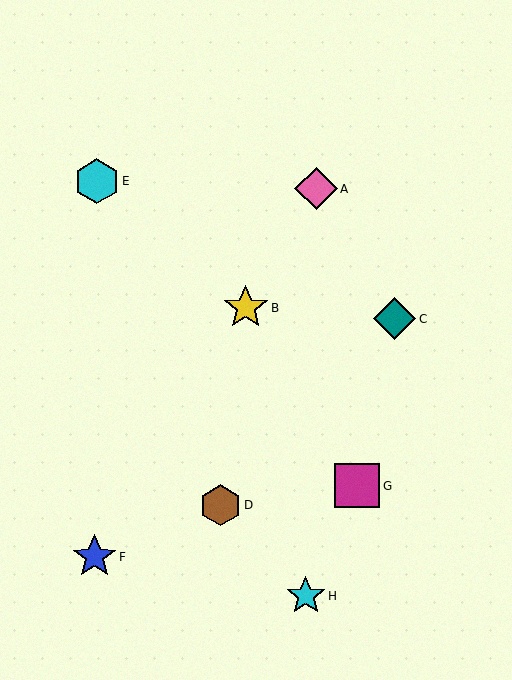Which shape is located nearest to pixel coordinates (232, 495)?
The brown hexagon (labeled D) at (220, 505) is nearest to that location.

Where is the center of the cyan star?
The center of the cyan star is at (306, 596).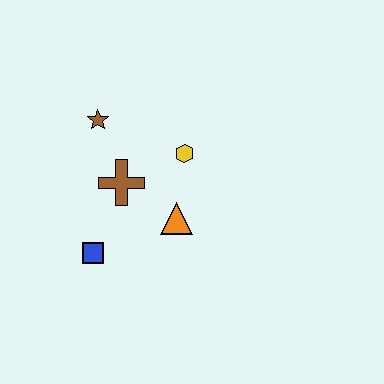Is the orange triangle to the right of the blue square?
Yes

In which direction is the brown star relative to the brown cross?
The brown star is above the brown cross.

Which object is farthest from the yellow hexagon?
The blue square is farthest from the yellow hexagon.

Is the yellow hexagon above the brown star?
No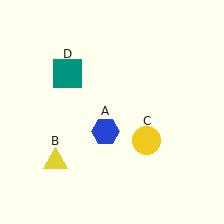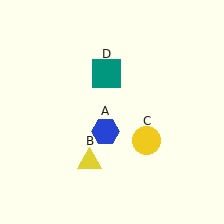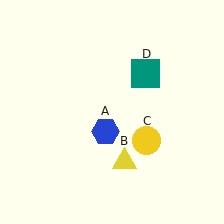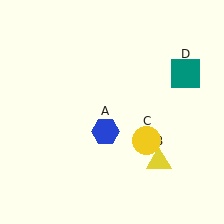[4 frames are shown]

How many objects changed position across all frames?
2 objects changed position: yellow triangle (object B), teal square (object D).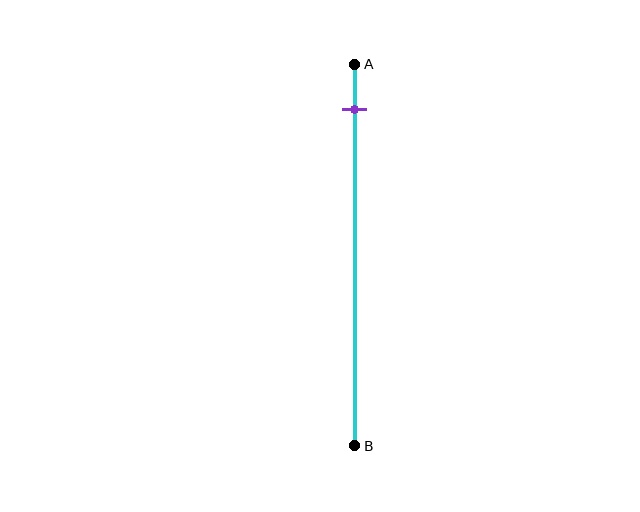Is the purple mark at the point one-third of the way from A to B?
No, the mark is at about 10% from A, not at the 33% one-third point.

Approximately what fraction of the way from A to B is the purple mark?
The purple mark is approximately 10% of the way from A to B.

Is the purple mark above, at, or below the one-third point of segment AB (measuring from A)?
The purple mark is above the one-third point of segment AB.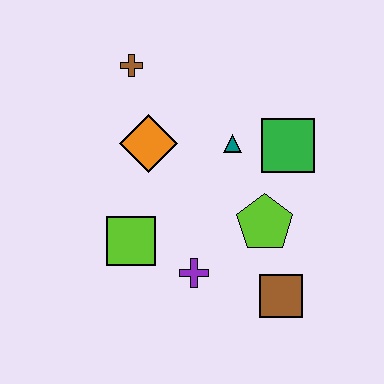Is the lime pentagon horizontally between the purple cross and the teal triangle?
No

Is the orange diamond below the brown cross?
Yes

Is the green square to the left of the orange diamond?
No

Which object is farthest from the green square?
The lime square is farthest from the green square.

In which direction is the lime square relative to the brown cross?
The lime square is below the brown cross.